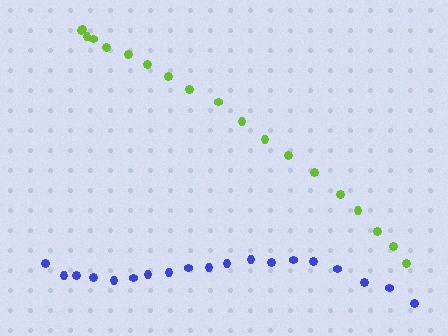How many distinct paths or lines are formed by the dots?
There are 2 distinct paths.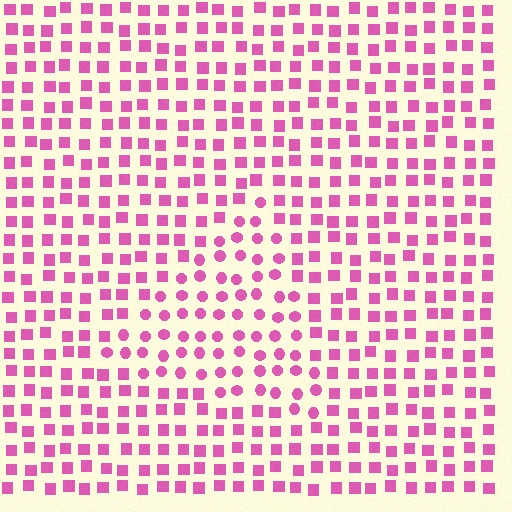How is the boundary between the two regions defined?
The boundary is defined by a change in element shape: circles inside vs. squares outside. All elements share the same color and spacing.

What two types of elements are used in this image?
The image uses circles inside the triangle region and squares outside it.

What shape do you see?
I see a triangle.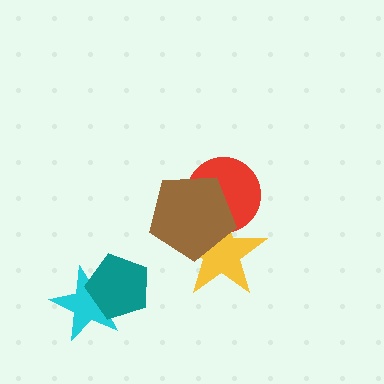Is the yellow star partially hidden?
Yes, it is partially covered by another shape.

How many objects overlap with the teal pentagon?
1 object overlaps with the teal pentagon.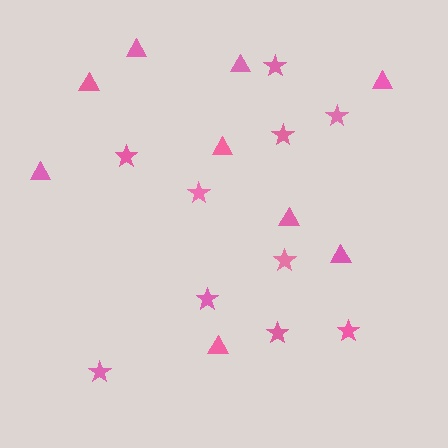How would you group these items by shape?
There are 2 groups: one group of triangles (9) and one group of stars (10).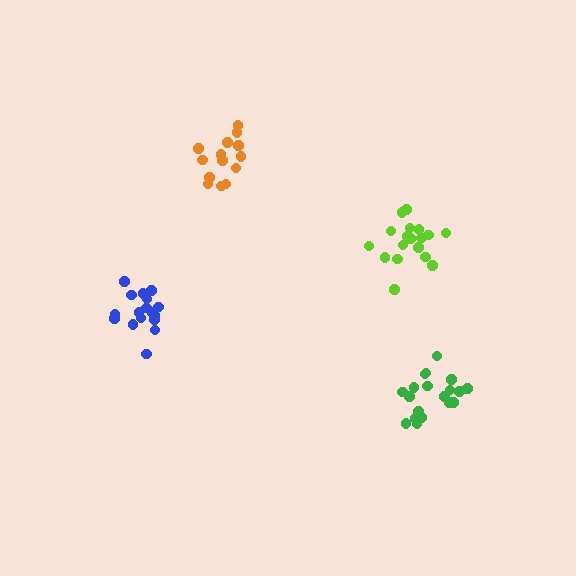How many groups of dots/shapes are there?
There are 4 groups.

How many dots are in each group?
Group 1: 17 dots, Group 2: 18 dots, Group 3: 14 dots, Group 4: 19 dots (68 total).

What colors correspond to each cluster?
The clusters are colored: blue, lime, orange, green.